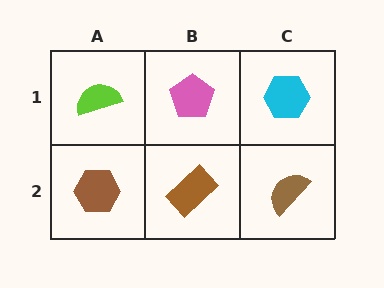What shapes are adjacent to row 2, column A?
A lime semicircle (row 1, column A), a brown rectangle (row 2, column B).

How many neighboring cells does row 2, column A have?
2.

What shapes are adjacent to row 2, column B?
A pink pentagon (row 1, column B), a brown hexagon (row 2, column A), a brown semicircle (row 2, column C).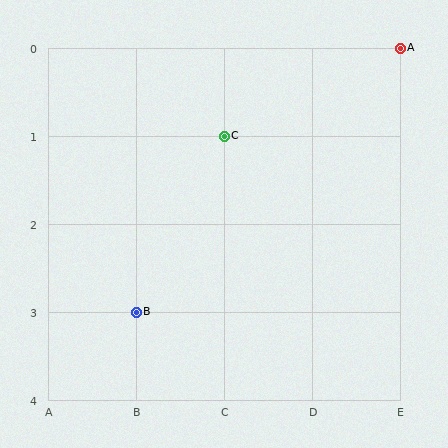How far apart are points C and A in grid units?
Points C and A are 2 columns and 1 row apart (about 2.2 grid units diagonally).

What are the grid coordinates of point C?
Point C is at grid coordinates (C, 1).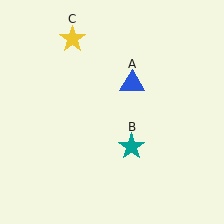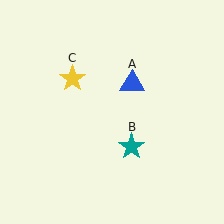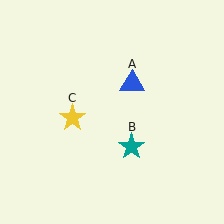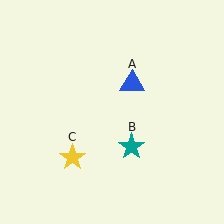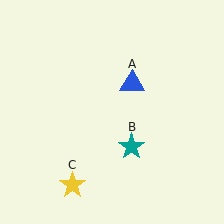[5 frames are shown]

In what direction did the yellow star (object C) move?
The yellow star (object C) moved down.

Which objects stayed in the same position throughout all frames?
Blue triangle (object A) and teal star (object B) remained stationary.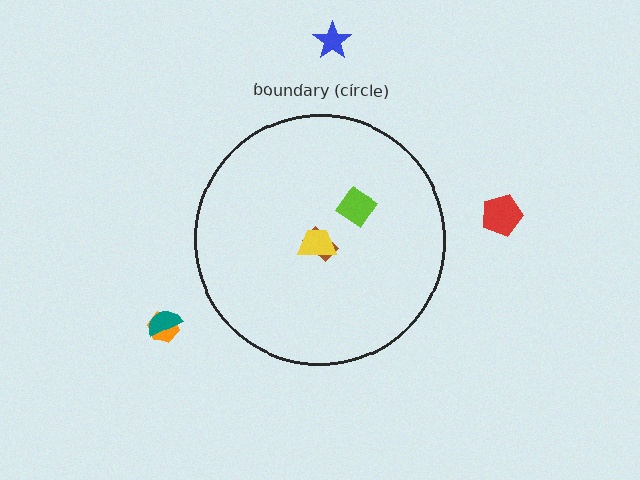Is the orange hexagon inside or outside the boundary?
Outside.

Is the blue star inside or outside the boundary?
Outside.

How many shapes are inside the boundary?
3 inside, 4 outside.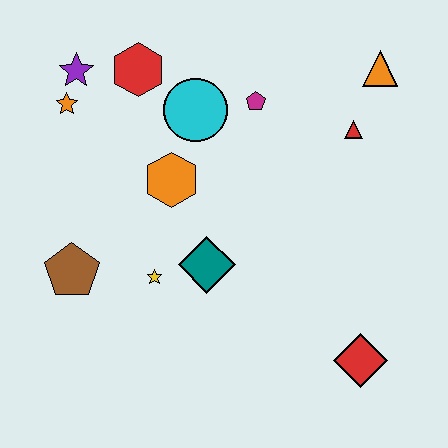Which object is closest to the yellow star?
The teal diamond is closest to the yellow star.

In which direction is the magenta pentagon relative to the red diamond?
The magenta pentagon is above the red diamond.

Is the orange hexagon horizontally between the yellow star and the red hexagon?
No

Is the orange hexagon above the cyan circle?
No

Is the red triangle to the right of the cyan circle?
Yes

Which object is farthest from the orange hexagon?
The red diamond is farthest from the orange hexagon.